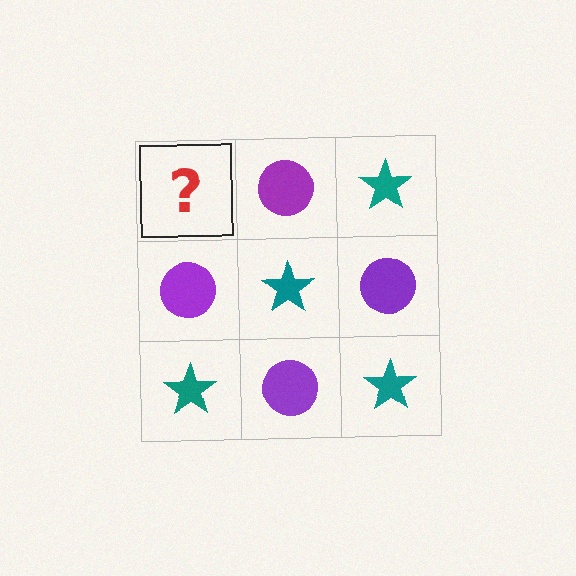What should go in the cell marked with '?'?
The missing cell should contain a teal star.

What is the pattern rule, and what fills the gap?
The rule is that it alternates teal star and purple circle in a checkerboard pattern. The gap should be filled with a teal star.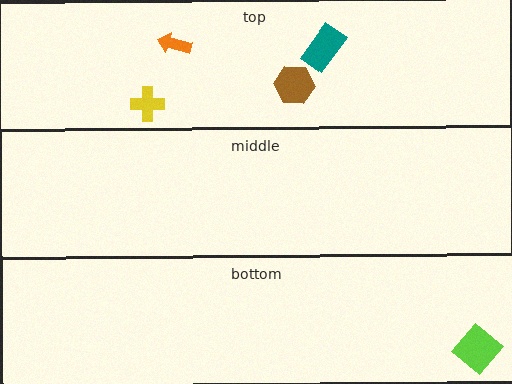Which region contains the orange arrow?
The top region.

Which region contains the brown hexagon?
The top region.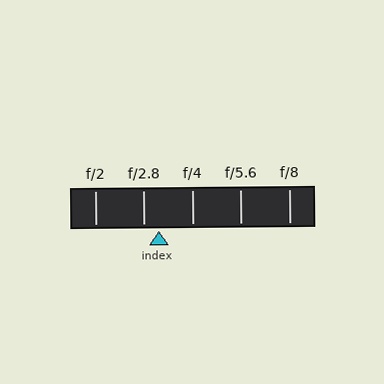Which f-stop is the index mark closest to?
The index mark is closest to f/2.8.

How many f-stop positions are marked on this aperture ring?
There are 5 f-stop positions marked.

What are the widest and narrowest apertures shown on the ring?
The widest aperture shown is f/2 and the narrowest is f/8.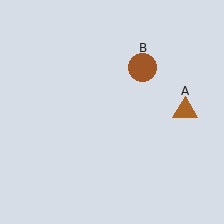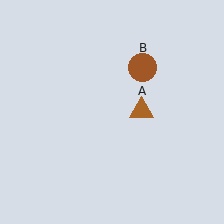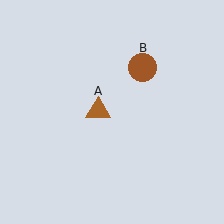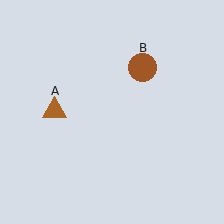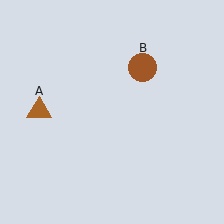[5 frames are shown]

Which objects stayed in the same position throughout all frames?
Brown circle (object B) remained stationary.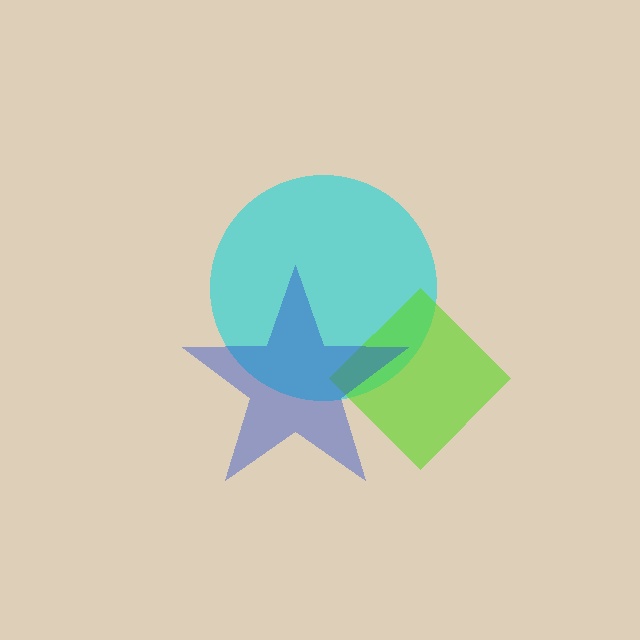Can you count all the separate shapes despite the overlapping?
Yes, there are 3 separate shapes.